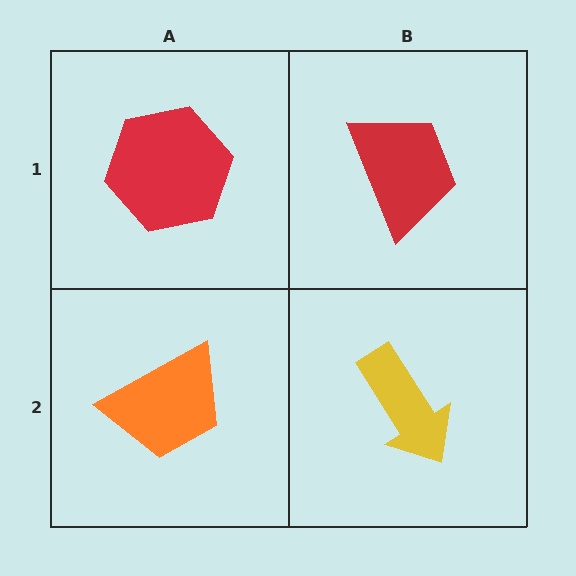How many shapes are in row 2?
2 shapes.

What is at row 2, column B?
A yellow arrow.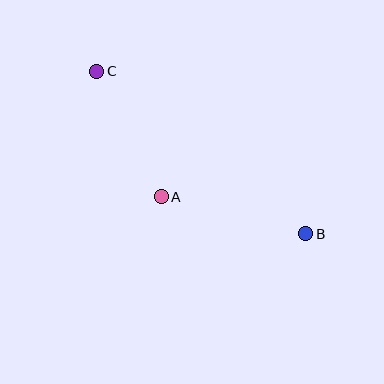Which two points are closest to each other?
Points A and C are closest to each other.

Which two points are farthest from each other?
Points B and C are farthest from each other.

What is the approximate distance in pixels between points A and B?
The distance between A and B is approximately 149 pixels.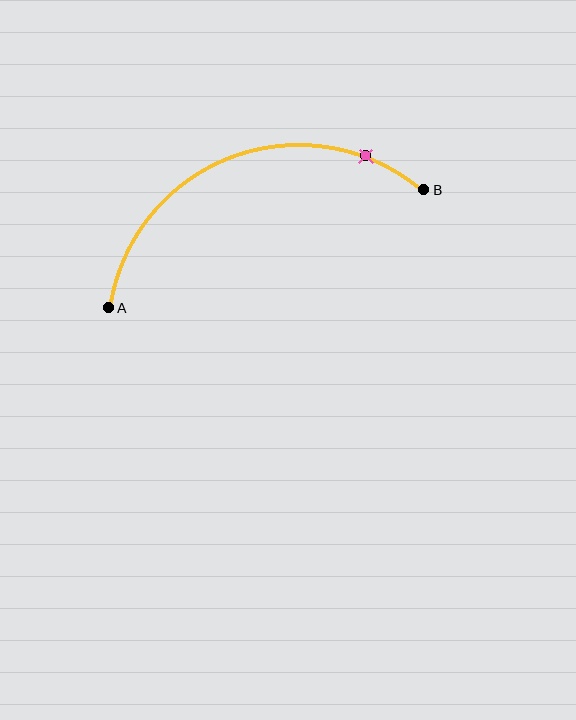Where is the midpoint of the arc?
The arc midpoint is the point on the curve farthest from the straight line joining A and B. It sits above that line.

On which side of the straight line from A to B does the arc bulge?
The arc bulges above the straight line connecting A and B.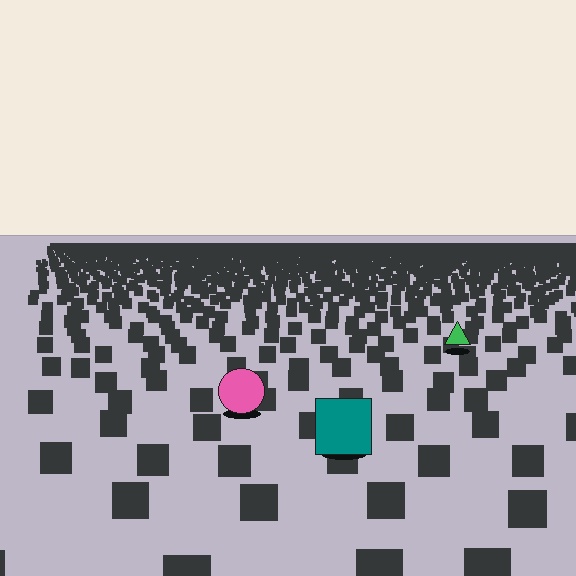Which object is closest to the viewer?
The teal square is closest. The texture marks near it are larger and more spread out.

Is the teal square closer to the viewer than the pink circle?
Yes. The teal square is closer — you can tell from the texture gradient: the ground texture is coarser near it.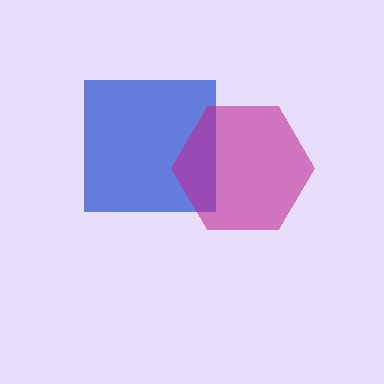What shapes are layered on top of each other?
The layered shapes are: a blue square, a magenta hexagon.